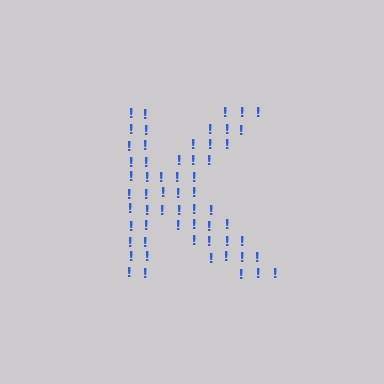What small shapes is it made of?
It is made of small exclamation marks.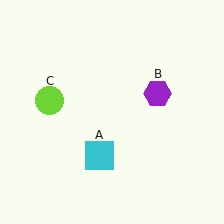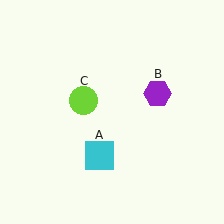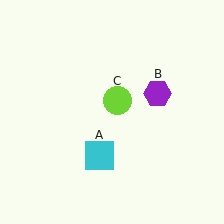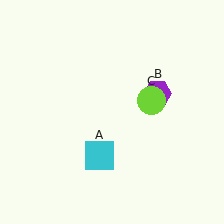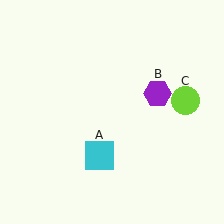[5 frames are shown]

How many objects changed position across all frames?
1 object changed position: lime circle (object C).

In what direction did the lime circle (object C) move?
The lime circle (object C) moved right.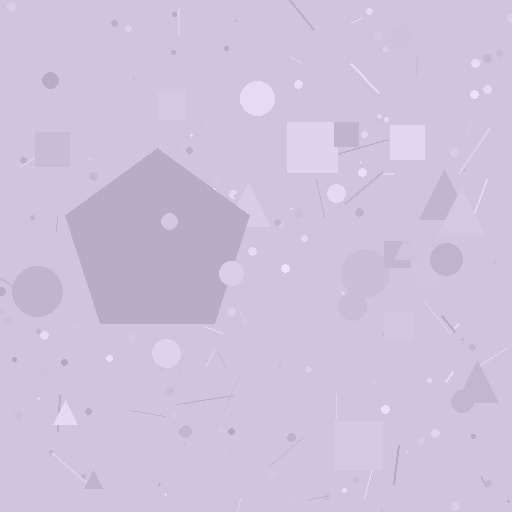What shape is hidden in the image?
A pentagon is hidden in the image.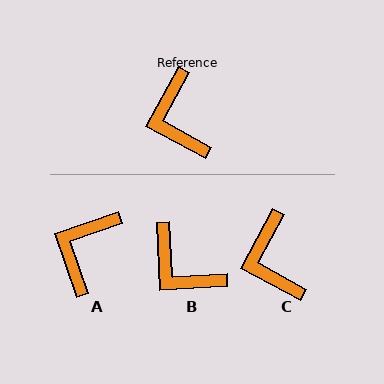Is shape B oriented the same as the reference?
No, it is off by about 32 degrees.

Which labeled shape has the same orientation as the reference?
C.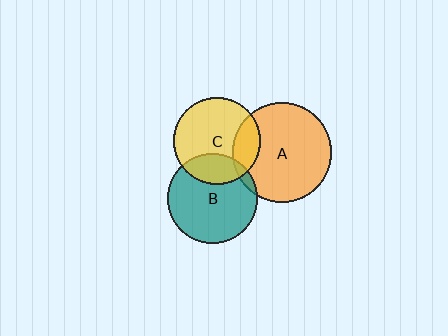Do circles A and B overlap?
Yes.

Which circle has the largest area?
Circle A (orange).